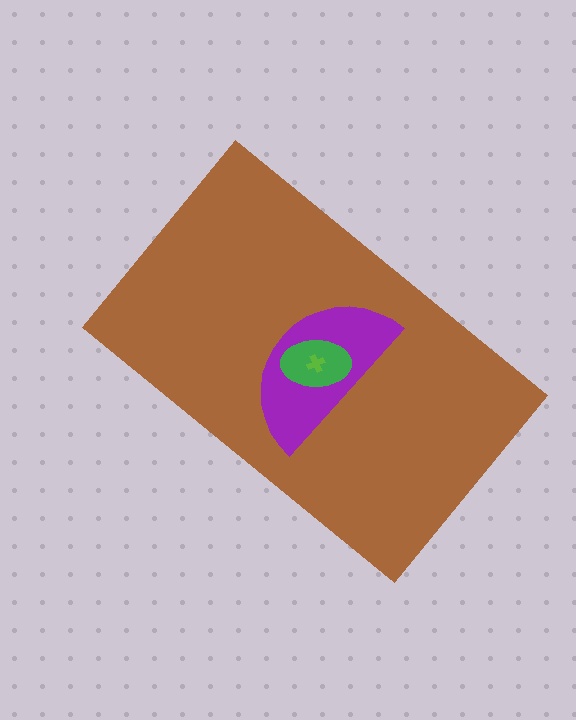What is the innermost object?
The lime cross.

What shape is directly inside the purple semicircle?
The green ellipse.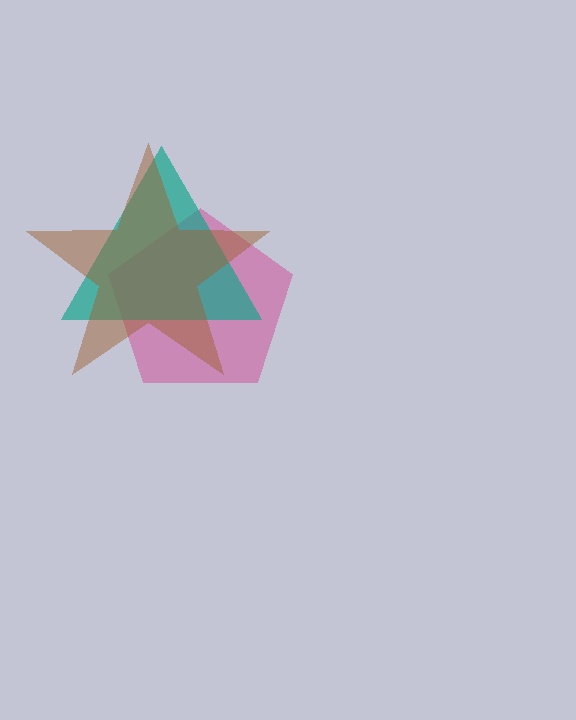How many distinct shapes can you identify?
There are 3 distinct shapes: a magenta pentagon, a teal triangle, a brown star.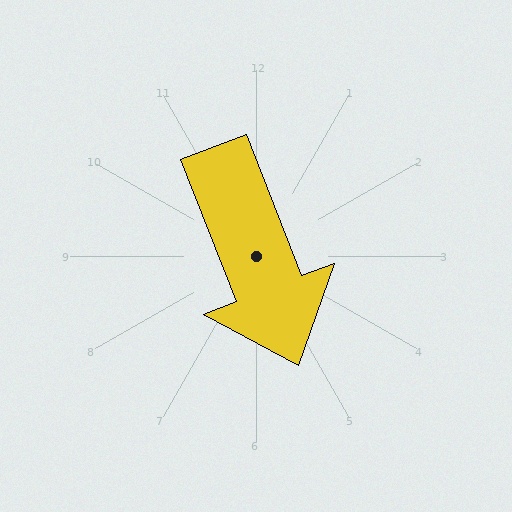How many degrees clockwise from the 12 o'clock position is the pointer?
Approximately 159 degrees.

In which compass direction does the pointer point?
South.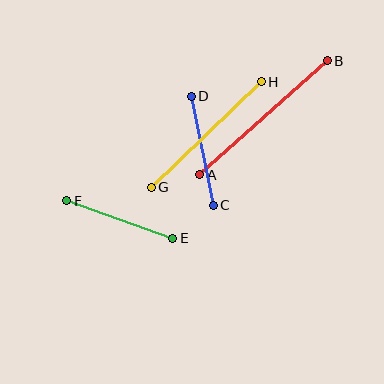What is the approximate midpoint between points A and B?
The midpoint is at approximately (263, 118) pixels.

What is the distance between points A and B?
The distance is approximately 171 pixels.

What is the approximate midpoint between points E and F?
The midpoint is at approximately (120, 219) pixels.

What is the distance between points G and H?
The distance is approximately 152 pixels.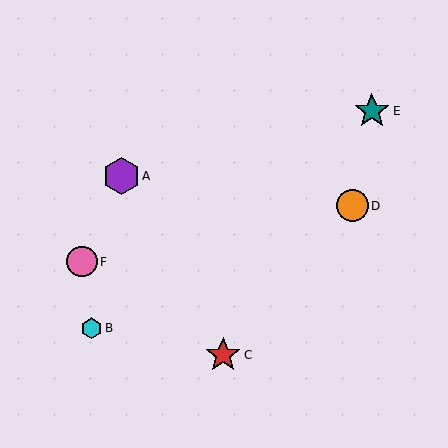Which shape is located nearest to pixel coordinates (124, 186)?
The purple hexagon (labeled A) at (121, 176) is nearest to that location.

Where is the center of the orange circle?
The center of the orange circle is at (352, 206).